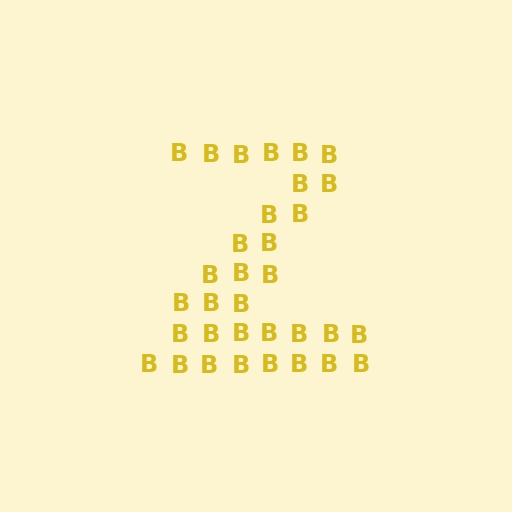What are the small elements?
The small elements are letter B's.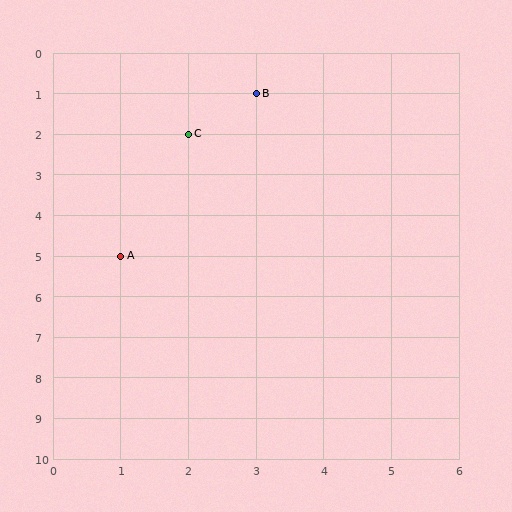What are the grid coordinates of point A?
Point A is at grid coordinates (1, 5).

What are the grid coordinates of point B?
Point B is at grid coordinates (3, 1).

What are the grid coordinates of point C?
Point C is at grid coordinates (2, 2).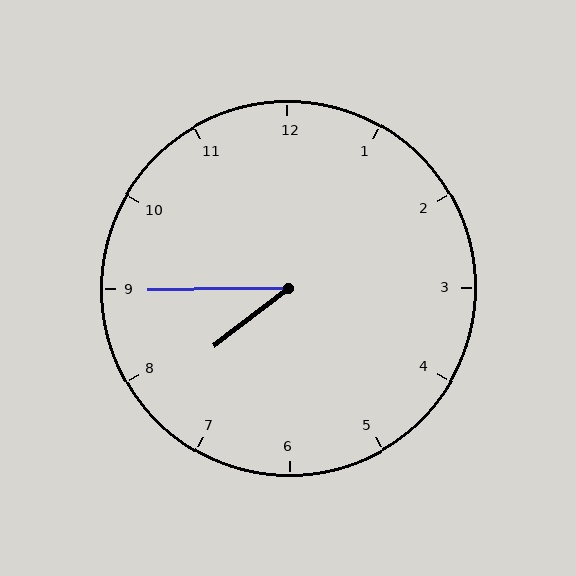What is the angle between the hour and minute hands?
Approximately 38 degrees.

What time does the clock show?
7:45.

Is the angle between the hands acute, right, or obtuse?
It is acute.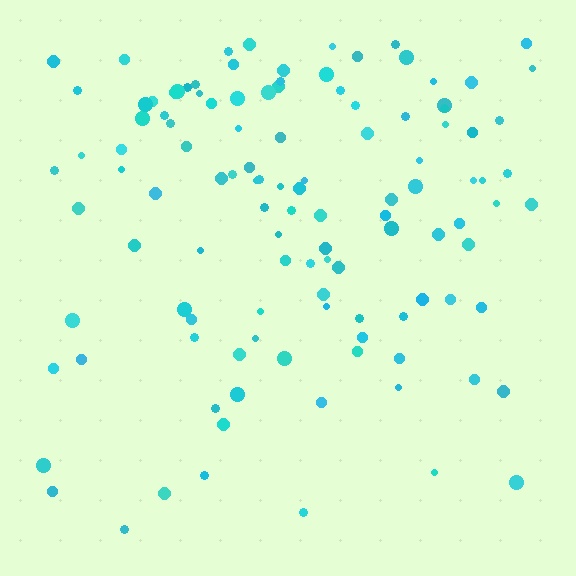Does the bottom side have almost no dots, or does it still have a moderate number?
Still a moderate number, just noticeably fewer than the top.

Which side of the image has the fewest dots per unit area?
The bottom.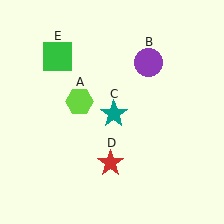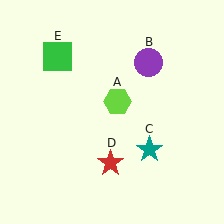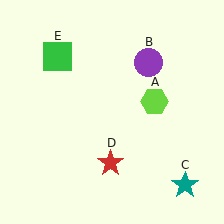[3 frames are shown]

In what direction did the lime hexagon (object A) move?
The lime hexagon (object A) moved right.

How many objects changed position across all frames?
2 objects changed position: lime hexagon (object A), teal star (object C).